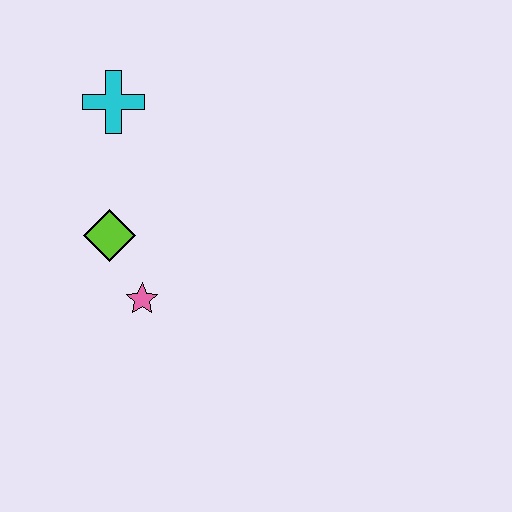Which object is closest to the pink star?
The lime diamond is closest to the pink star.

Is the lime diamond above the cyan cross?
No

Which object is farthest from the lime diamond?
The cyan cross is farthest from the lime diamond.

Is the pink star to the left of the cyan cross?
No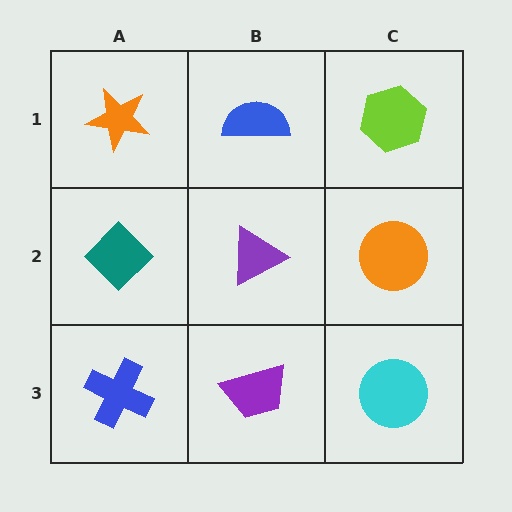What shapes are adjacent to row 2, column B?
A blue semicircle (row 1, column B), a purple trapezoid (row 3, column B), a teal diamond (row 2, column A), an orange circle (row 2, column C).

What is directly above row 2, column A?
An orange star.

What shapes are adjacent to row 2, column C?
A lime hexagon (row 1, column C), a cyan circle (row 3, column C), a purple triangle (row 2, column B).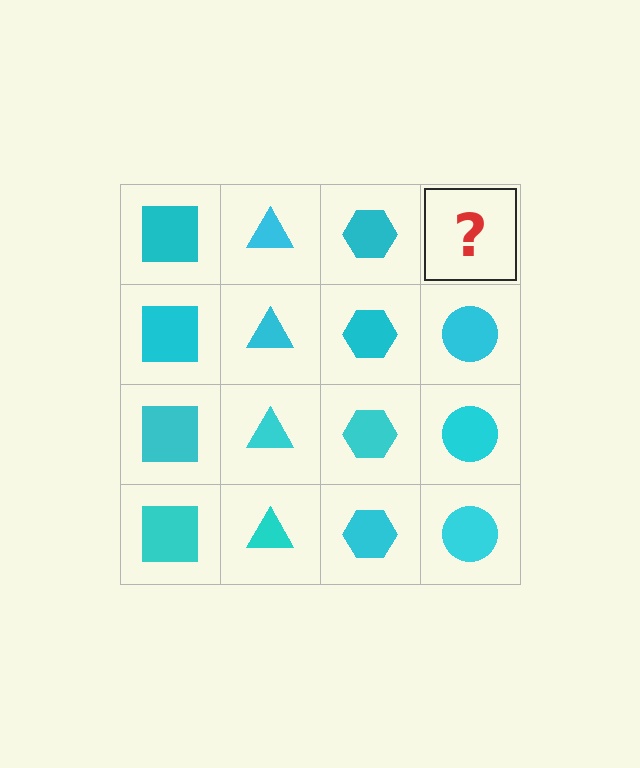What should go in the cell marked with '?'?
The missing cell should contain a cyan circle.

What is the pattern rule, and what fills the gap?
The rule is that each column has a consistent shape. The gap should be filled with a cyan circle.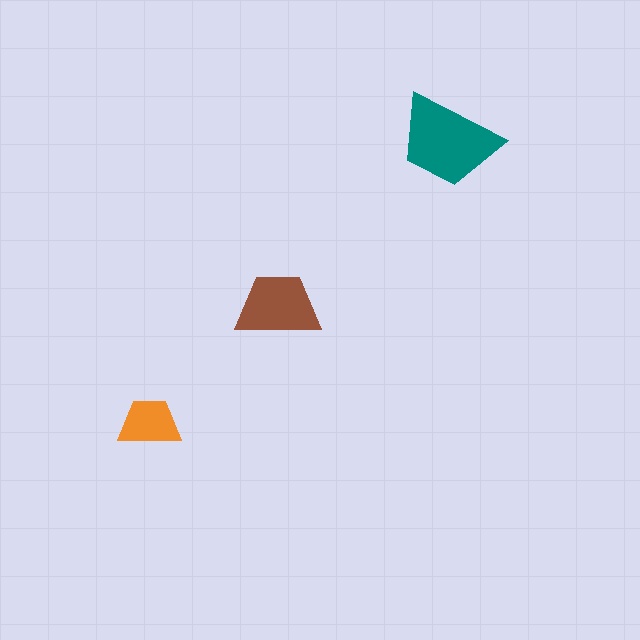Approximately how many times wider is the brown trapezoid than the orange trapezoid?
About 1.5 times wider.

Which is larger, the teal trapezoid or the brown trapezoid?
The teal one.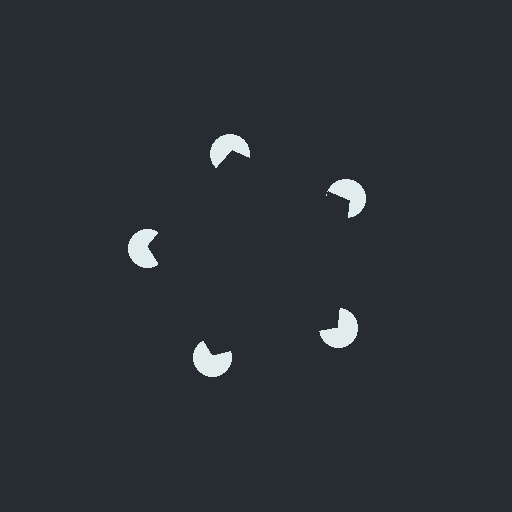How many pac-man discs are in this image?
There are 5 — one at each vertex of the illusory pentagon.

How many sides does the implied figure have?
5 sides.